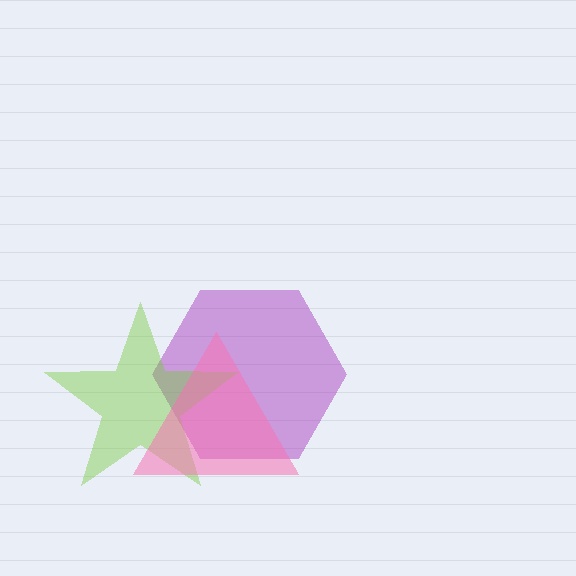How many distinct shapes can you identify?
There are 3 distinct shapes: a purple hexagon, a lime star, a pink triangle.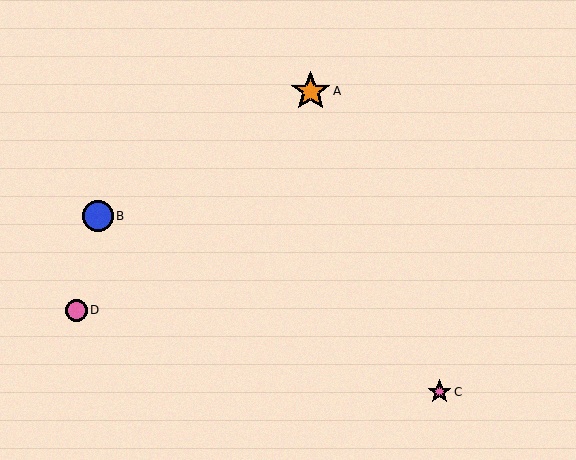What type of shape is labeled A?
Shape A is an orange star.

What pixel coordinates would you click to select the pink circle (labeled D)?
Click at (76, 310) to select the pink circle D.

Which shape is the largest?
The orange star (labeled A) is the largest.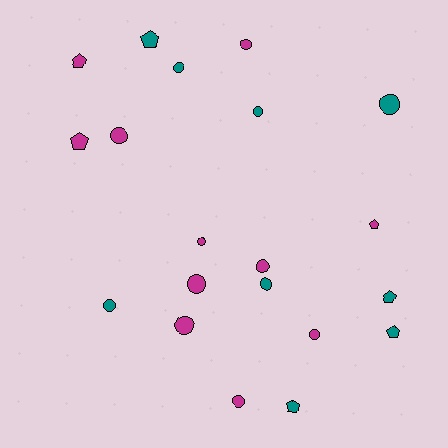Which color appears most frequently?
Magenta, with 11 objects.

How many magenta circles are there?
There are 8 magenta circles.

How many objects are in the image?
There are 20 objects.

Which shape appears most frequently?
Circle, with 13 objects.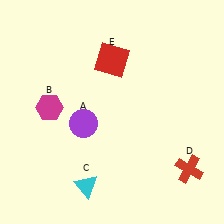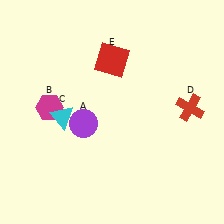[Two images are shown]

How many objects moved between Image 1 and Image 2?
2 objects moved between the two images.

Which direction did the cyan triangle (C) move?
The cyan triangle (C) moved up.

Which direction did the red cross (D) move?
The red cross (D) moved up.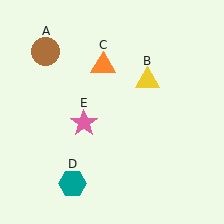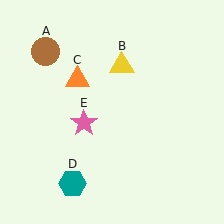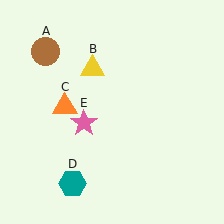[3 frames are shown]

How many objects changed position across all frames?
2 objects changed position: yellow triangle (object B), orange triangle (object C).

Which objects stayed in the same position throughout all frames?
Brown circle (object A) and teal hexagon (object D) and pink star (object E) remained stationary.